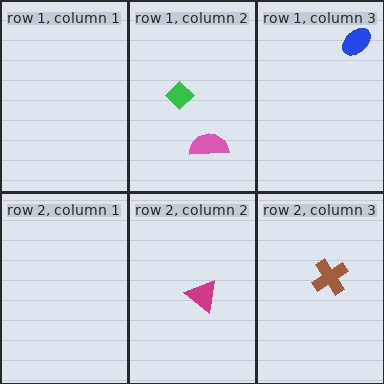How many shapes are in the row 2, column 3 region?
1.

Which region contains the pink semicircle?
The row 1, column 2 region.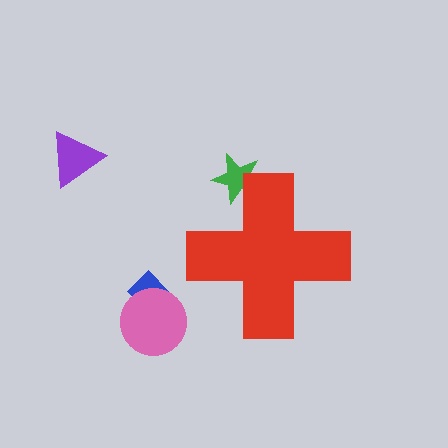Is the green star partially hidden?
Yes, the green star is partially hidden behind the red cross.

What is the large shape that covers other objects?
A red cross.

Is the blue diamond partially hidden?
No, the blue diamond is fully visible.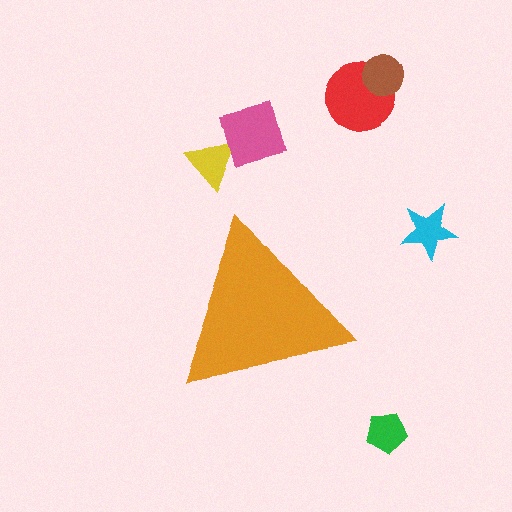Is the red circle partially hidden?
No, the red circle is fully visible.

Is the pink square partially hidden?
No, the pink square is fully visible.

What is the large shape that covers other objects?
An orange triangle.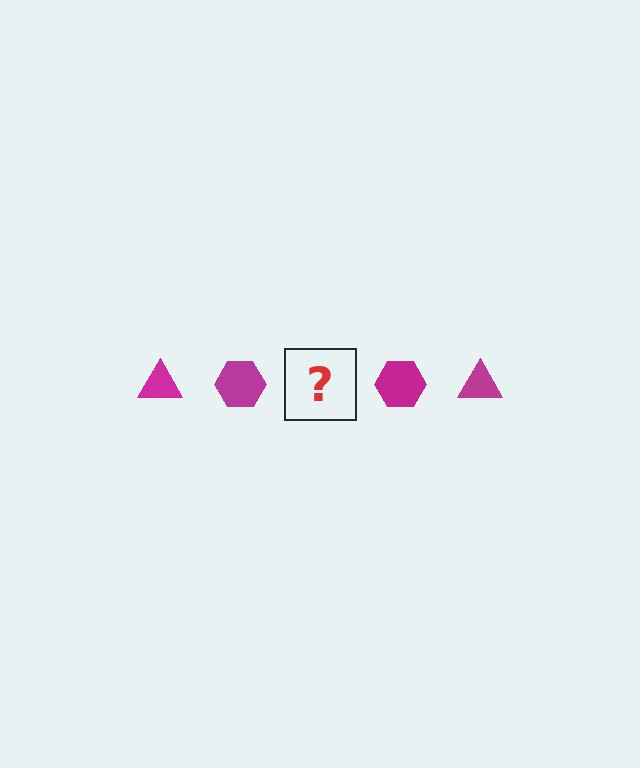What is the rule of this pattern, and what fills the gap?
The rule is that the pattern cycles through triangle, hexagon shapes in magenta. The gap should be filled with a magenta triangle.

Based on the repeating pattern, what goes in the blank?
The blank should be a magenta triangle.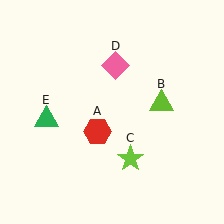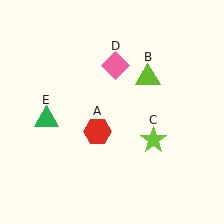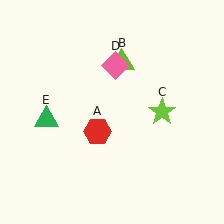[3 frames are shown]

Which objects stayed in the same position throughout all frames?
Red hexagon (object A) and pink diamond (object D) and green triangle (object E) remained stationary.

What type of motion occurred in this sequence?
The lime triangle (object B), lime star (object C) rotated counterclockwise around the center of the scene.